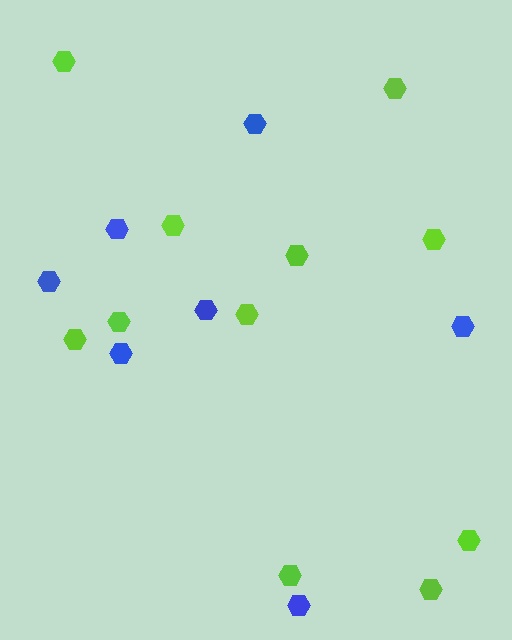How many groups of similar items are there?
There are 2 groups: one group of blue hexagons (7) and one group of lime hexagons (11).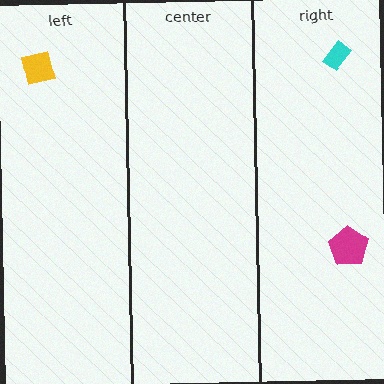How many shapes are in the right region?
2.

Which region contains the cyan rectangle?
The right region.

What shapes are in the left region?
The yellow square.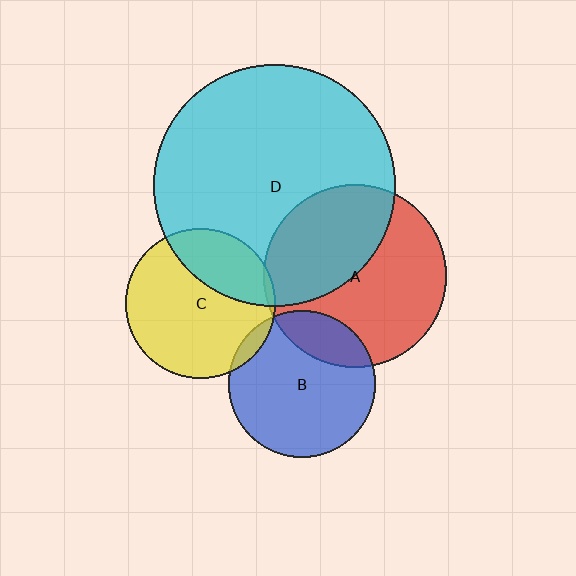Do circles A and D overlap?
Yes.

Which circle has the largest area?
Circle D (cyan).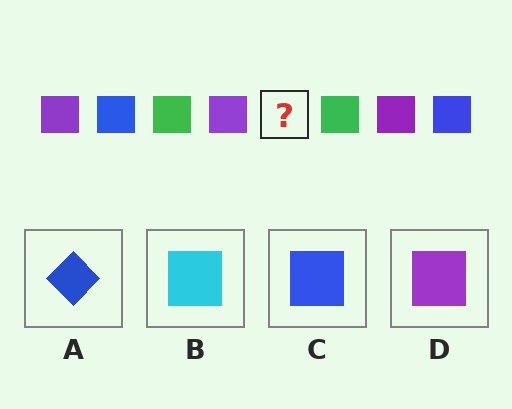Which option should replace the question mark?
Option C.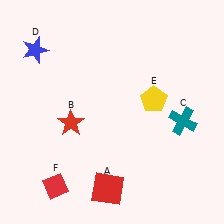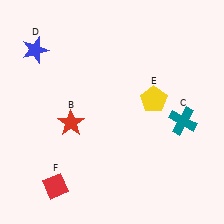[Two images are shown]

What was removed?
The red square (A) was removed in Image 2.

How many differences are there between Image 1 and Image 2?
There is 1 difference between the two images.